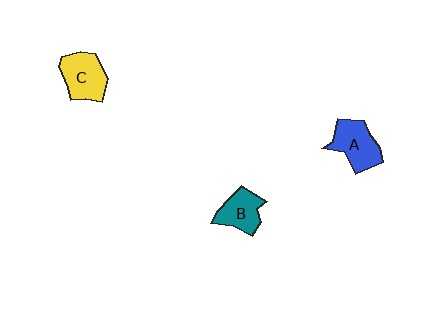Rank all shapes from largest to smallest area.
From largest to smallest: A (blue), C (yellow), B (teal).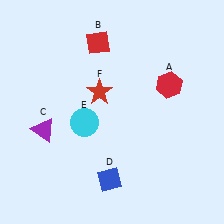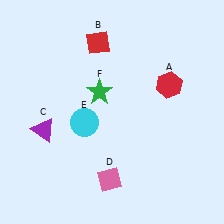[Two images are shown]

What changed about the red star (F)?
In Image 1, F is red. In Image 2, it changed to green.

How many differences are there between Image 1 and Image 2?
There are 2 differences between the two images.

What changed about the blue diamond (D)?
In Image 1, D is blue. In Image 2, it changed to pink.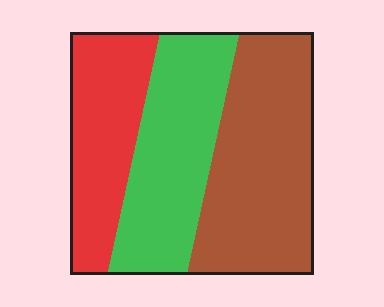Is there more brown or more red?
Brown.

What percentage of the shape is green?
Green covers 33% of the shape.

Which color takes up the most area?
Brown, at roughly 40%.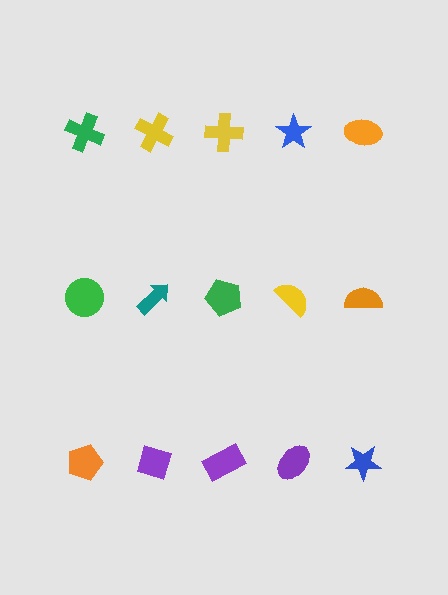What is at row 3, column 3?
A purple rectangle.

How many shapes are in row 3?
5 shapes.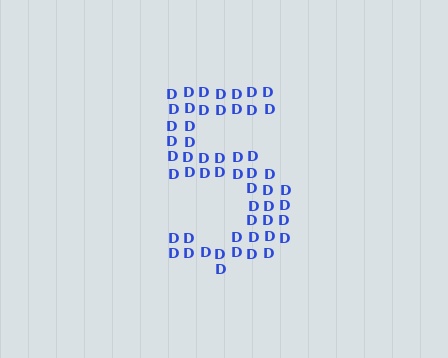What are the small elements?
The small elements are letter D's.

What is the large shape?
The large shape is the digit 5.